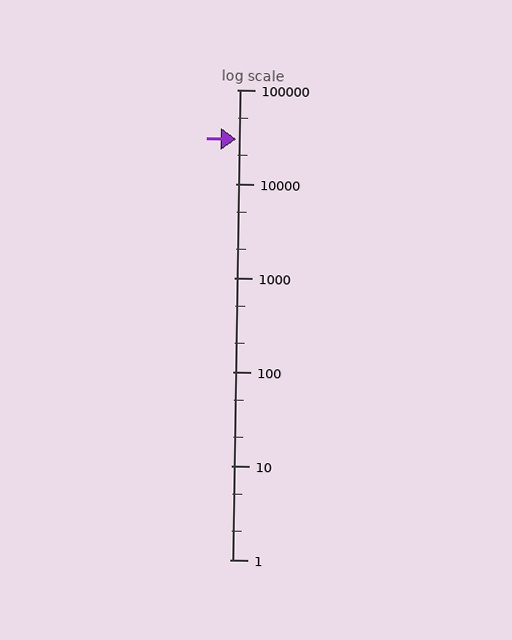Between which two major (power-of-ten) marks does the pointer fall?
The pointer is between 10000 and 100000.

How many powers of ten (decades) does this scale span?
The scale spans 5 decades, from 1 to 100000.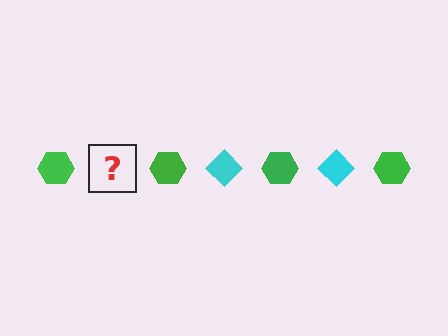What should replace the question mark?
The question mark should be replaced with a cyan diamond.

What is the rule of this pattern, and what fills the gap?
The rule is that the pattern alternates between green hexagon and cyan diamond. The gap should be filled with a cyan diamond.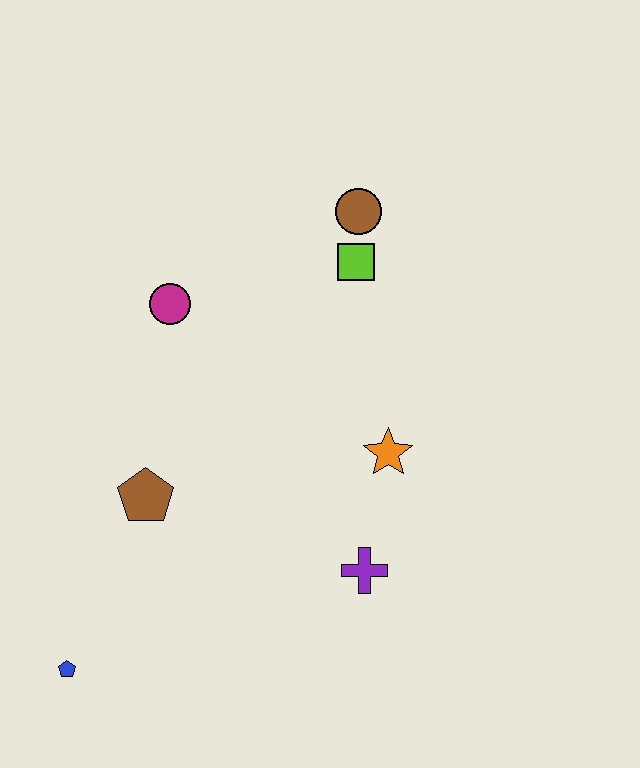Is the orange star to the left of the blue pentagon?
No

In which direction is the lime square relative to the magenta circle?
The lime square is to the right of the magenta circle.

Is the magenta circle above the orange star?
Yes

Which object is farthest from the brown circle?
The blue pentagon is farthest from the brown circle.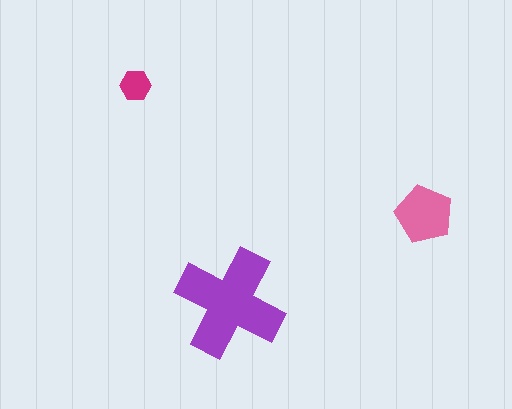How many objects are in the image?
There are 3 objects in the image.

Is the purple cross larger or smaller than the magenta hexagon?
Larger.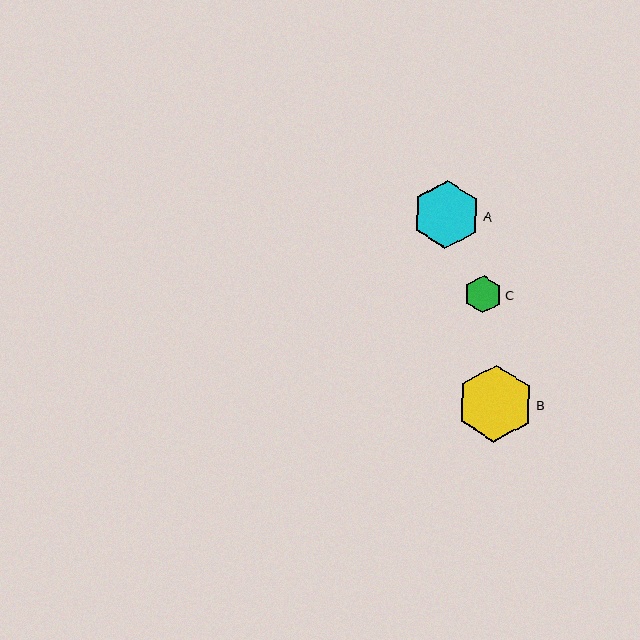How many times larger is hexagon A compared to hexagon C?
Hexagon A is approximately 1.8 times the size of hexagon C.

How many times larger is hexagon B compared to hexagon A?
Hexagon B is approximately 1.1 times the size of hexagon A.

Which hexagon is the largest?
Hexagon B is the largest with a size of approximately 77 pixels.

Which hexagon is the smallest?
Hexagon C is the smallest with a size of approximately 38 pixels.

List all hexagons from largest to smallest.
From largest to smallest: B, A, C.